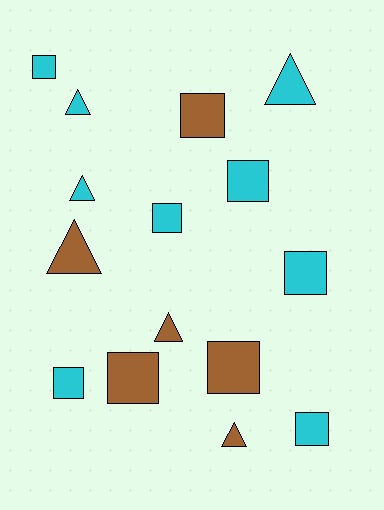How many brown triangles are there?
There are 3 brown triangles.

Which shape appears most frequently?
Square, with 9 objects.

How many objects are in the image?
There are 15 objects.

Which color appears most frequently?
Cyan, with 9 objects.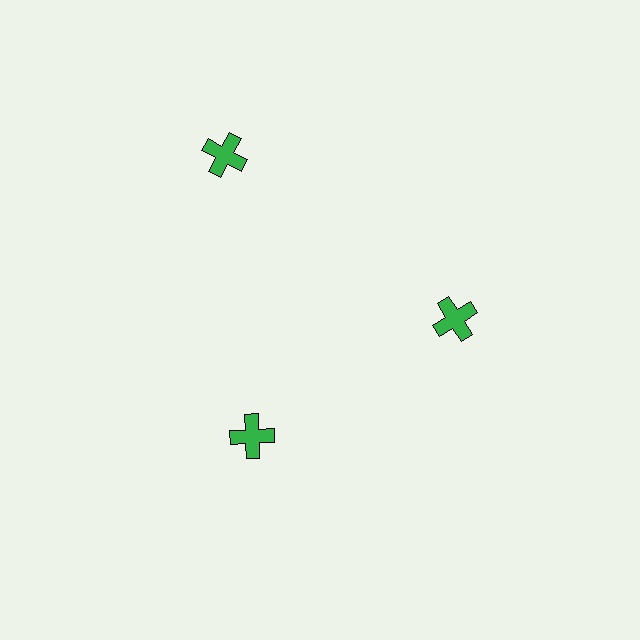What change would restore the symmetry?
The symmetry would be restored by moving it inward, back onto the ring so that all 3 crosses sit at equal angles and equal distance from the center.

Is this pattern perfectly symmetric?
No. The 3 green crosses are arranged in a ring, but one element near the 11 o'clock position is pushed outward from the center, breaking the 3-fold rotational symmetry.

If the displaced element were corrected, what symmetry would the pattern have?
It would have 3-fold rotational symmetry — the pattern would map onto itself every 120 degrees.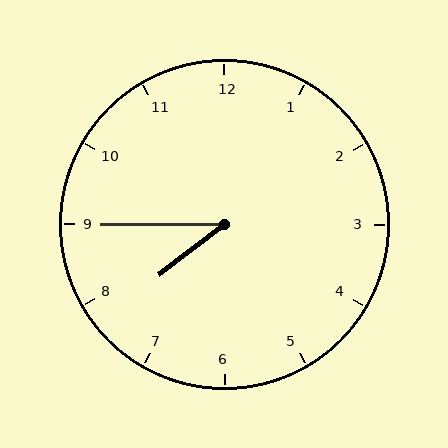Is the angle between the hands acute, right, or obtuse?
It is acute.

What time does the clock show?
7:45.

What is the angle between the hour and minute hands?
Approximately 38 degrees.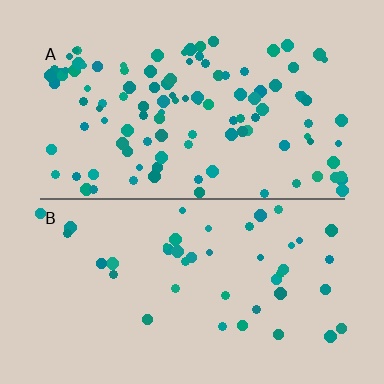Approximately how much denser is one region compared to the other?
Approximately 2.5× — region A over region B.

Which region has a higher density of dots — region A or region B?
A (the top).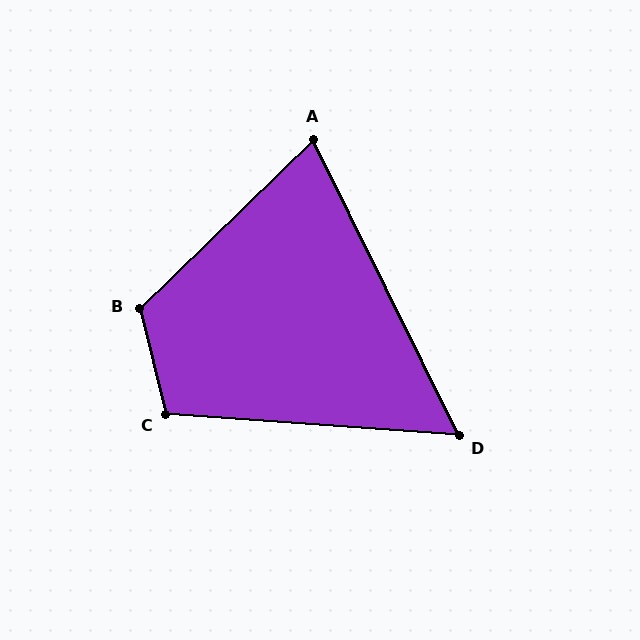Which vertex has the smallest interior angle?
D, at approximately 60 degrees.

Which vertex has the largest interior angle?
B, at approximately 120 degrees.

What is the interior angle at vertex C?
Approximately 108 degrees (obtuse).